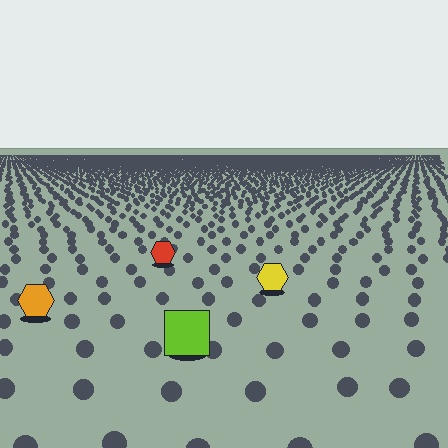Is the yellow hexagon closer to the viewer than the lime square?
No. The lime square is closer — you can tell from the texture gradient: the ground texture is coarser near it.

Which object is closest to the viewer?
The lime square is closest. The texture marks near it are larger and more spread out.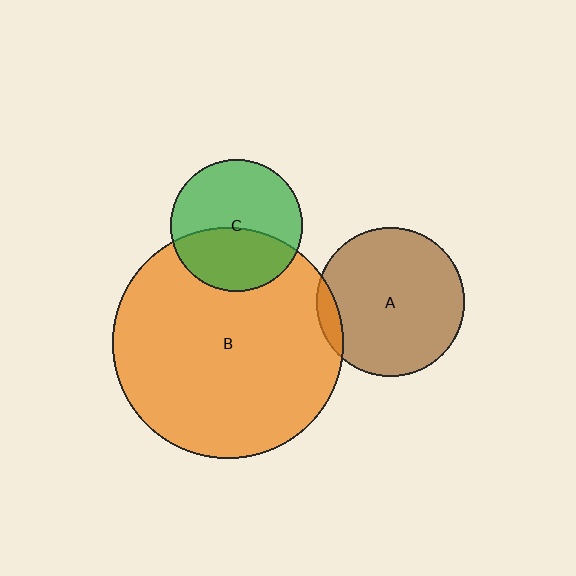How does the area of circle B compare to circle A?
Approximately 2.4 times.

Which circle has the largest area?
Circle B (orange).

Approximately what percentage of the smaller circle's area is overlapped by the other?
Approximately 5%.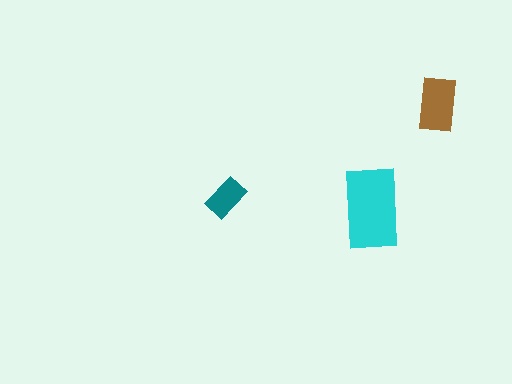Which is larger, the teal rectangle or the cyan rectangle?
The cyan one.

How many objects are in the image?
There are 3 objects in the image.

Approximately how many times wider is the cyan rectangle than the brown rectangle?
About 1.5 times wider.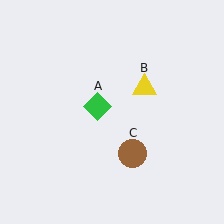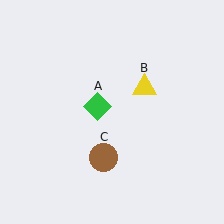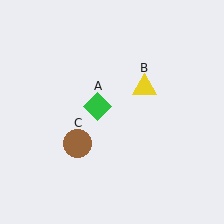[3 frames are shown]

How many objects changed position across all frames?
1 object changed position: brown circle (object C).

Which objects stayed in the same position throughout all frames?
Green diamond (object A) and yellow triangle (object B) remained stationary.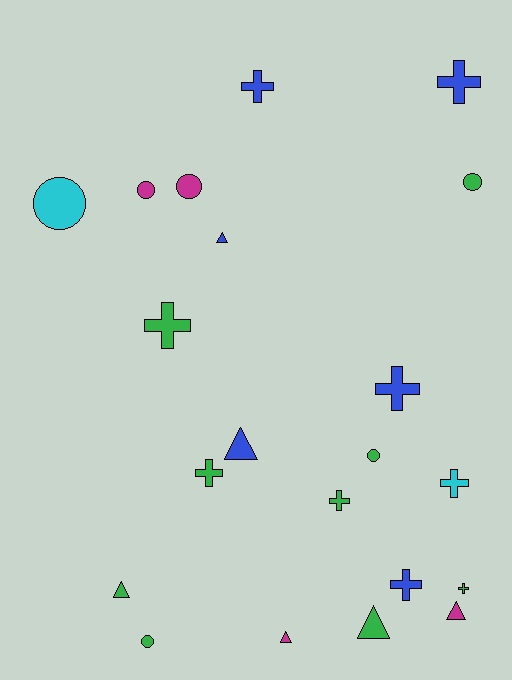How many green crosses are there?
There are 4 green crosses.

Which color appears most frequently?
Green, with 9 objects.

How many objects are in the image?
There are 21 objects.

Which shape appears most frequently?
Cross, with 9 objects.